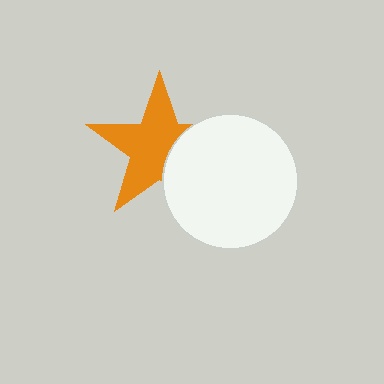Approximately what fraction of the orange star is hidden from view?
Roughly 34% of the orange star is hidden behind the white circle.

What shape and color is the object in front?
The object in front is a white circle.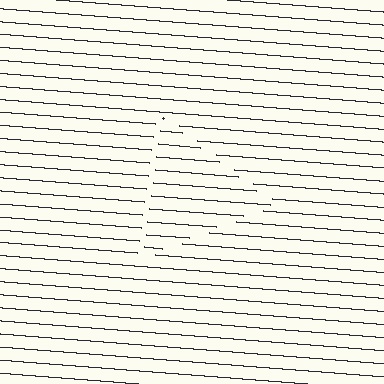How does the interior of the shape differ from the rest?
The interior of the shape contains the same grating, shifted by half a period — the contour is defined by the phase discontinuity where line-ends from the inner and outer gratings abut.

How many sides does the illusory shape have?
3 sides — the line-ends trace a triangle.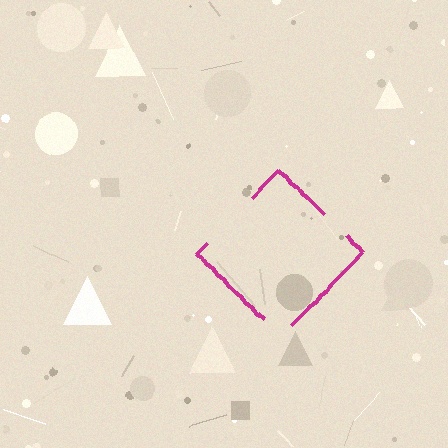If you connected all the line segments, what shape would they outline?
They would outline a diamond.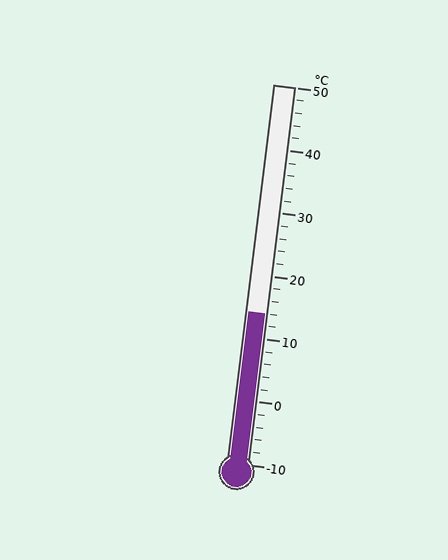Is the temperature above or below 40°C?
The temperature is below 40°C.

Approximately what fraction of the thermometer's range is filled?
The thermometer is filled to approximately 40% of its range.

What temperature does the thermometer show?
The thermometer shows approximately 14°C.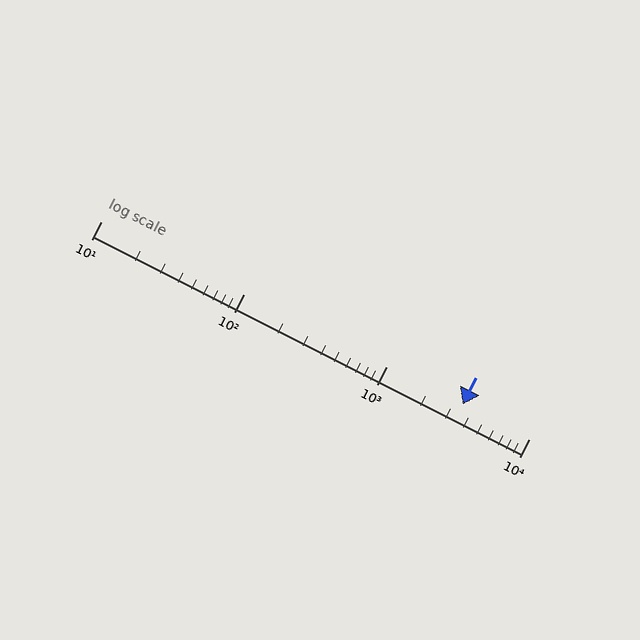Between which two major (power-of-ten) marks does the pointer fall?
The pointer is between 1000 and 10000.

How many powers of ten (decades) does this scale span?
The scale spans 3 decades, from 10 to 10000.